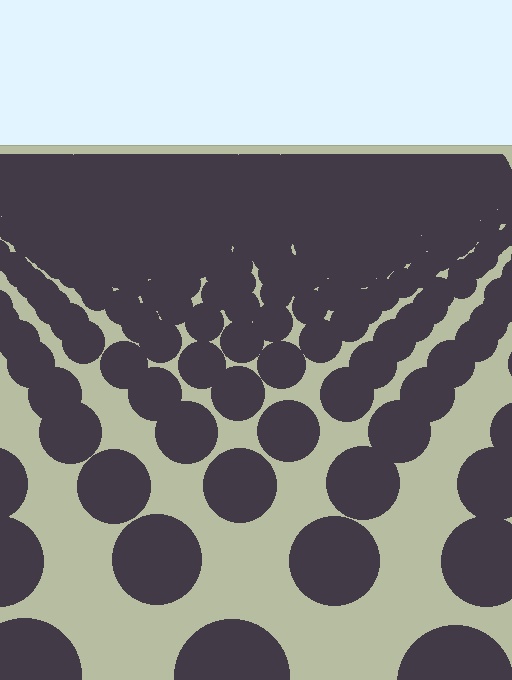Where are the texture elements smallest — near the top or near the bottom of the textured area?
Near the top.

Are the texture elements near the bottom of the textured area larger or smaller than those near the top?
Larger. Near the bottom, elements are closer to the viewer and appear at a bigger on-screen size.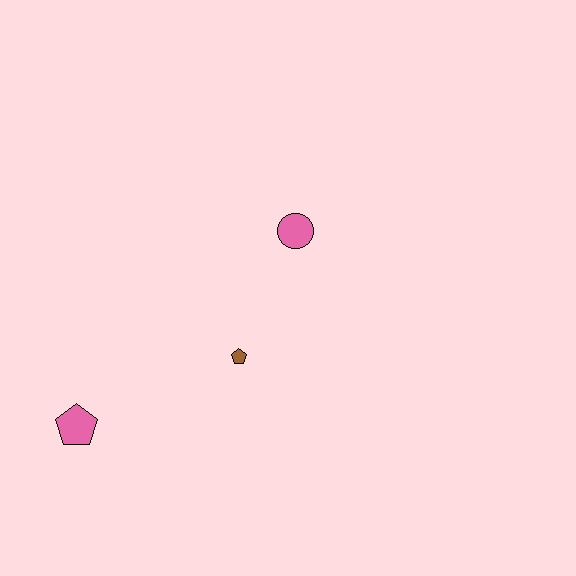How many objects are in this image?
There are 3 objects.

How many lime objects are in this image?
There are no lime objects.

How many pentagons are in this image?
There are 2 pentagons.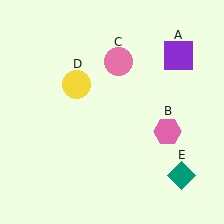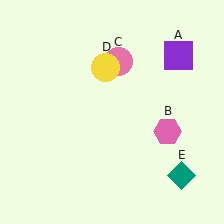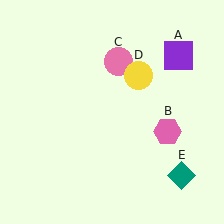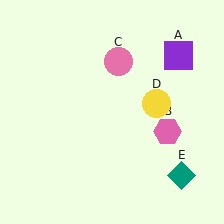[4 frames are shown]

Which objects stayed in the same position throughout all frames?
Purple square (object A) and pink hexagon (object B) and pink circle (object C) and teal diamond (object E) remained stationary.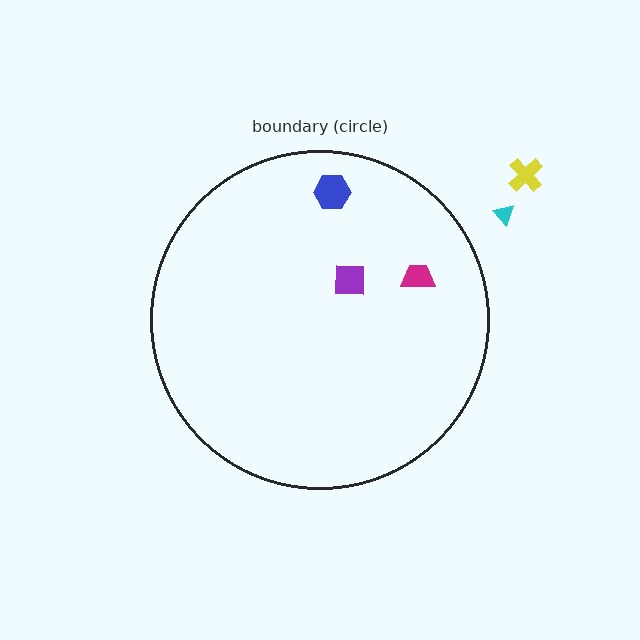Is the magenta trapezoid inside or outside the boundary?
Inside.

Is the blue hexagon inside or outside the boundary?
Inside.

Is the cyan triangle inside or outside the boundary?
Outside.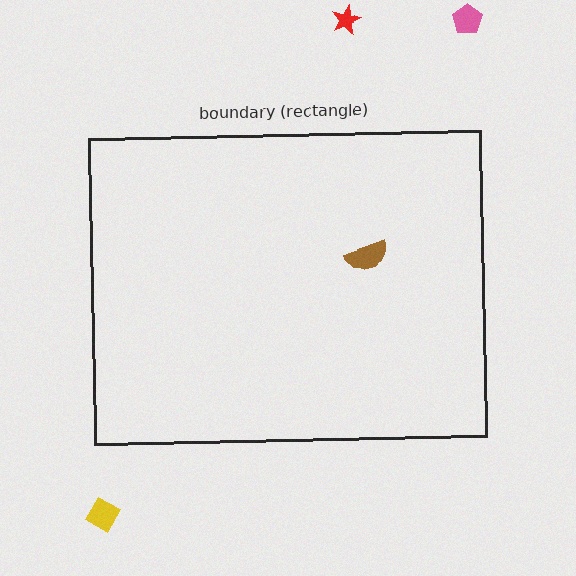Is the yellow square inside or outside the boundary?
Outside.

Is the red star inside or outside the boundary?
Outside.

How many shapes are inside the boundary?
1 inside, 3 outside.